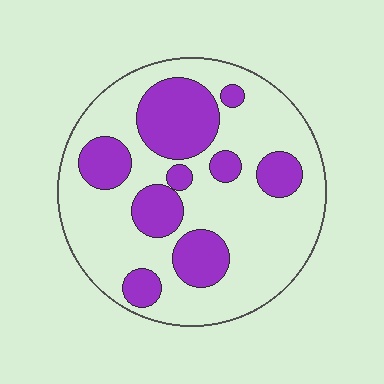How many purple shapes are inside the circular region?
9.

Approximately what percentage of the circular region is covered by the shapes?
Approximately 30%.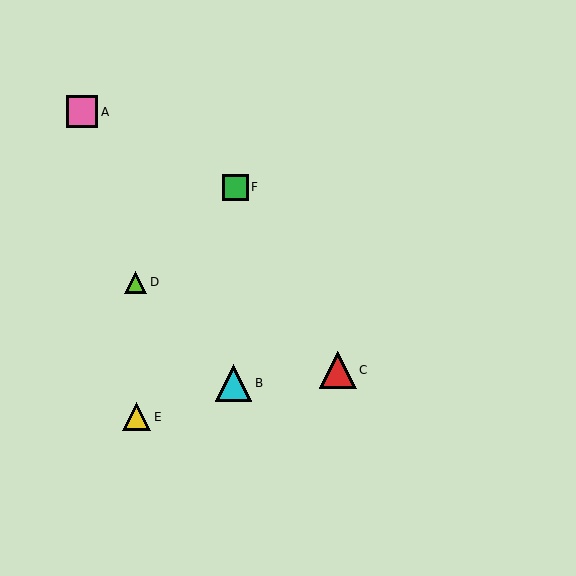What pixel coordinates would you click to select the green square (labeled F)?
Click at (236, 187) to select the green square F.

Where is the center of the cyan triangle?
The center of the cyan triangle is at (234, 383).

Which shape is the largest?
The cyan triangle (labeled B) is the largest.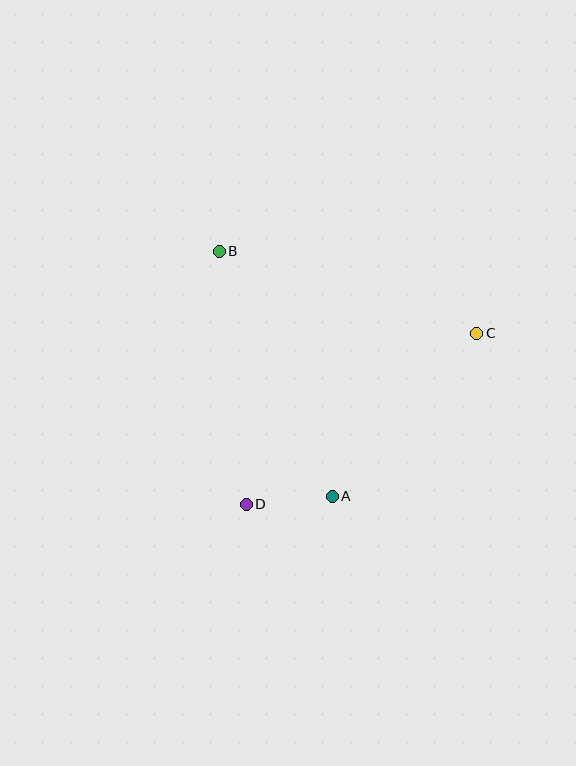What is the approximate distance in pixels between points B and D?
The distance between B and D is approximately 254 pixels.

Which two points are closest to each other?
Points A and D are closest to each other.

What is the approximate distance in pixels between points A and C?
The distance between A and C is approximately 218 pixels.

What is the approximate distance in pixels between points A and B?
The distance between A and B is approximately 270 pixels.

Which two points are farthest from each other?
Points C and D are farthest from each other.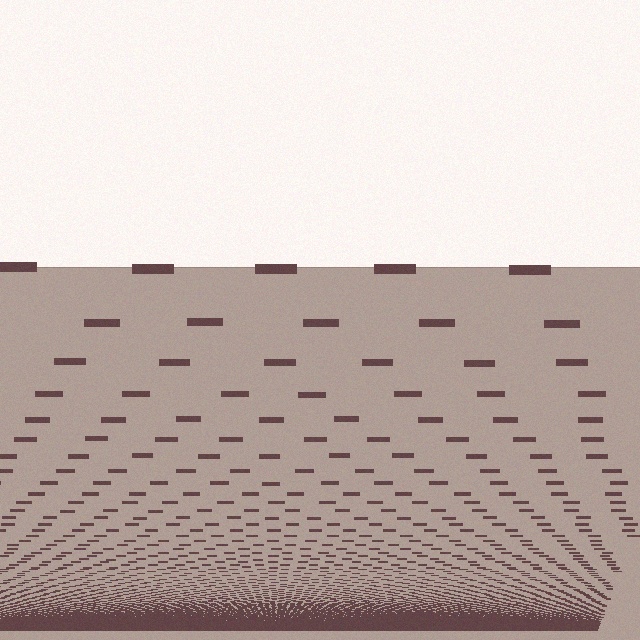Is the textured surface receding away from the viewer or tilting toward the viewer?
The surface appears to tilt toward the viewer. Texture elements get larger and sparser toward the top.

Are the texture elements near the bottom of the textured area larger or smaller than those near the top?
Smaller. The gradient is inverted — elements near the bottom are smaller and denser.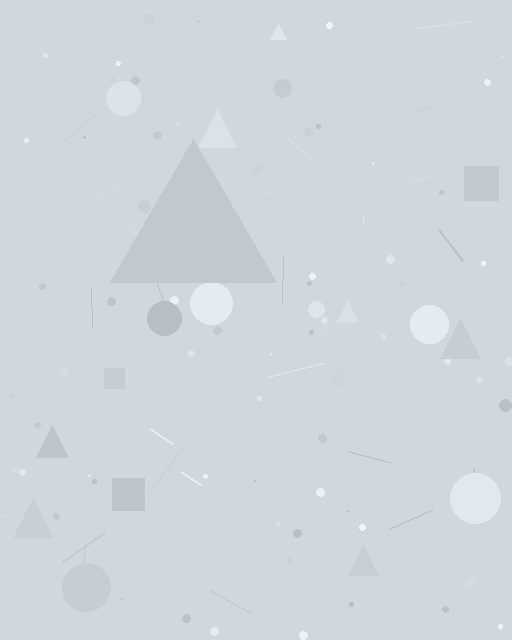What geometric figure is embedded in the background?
A triangle is embedded in the background.